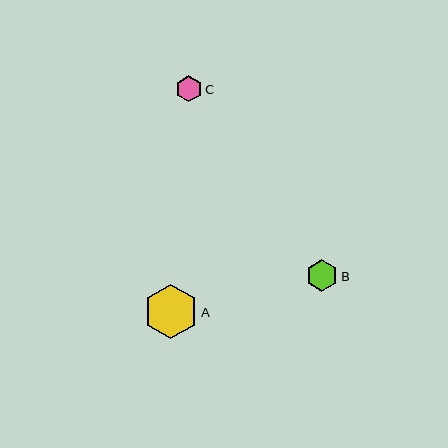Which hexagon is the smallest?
Hexagon C is the smallest with a size of approximately 26 pixels.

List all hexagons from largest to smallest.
From largest to smallest: A, B, C.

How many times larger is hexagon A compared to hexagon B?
Hexagon A is approximately 1.7 times the size of hexagon B.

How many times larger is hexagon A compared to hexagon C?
Hexagon A is approximately 2.1 times the size of hexagon C.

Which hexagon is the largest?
Hexagon A is the largest with a size of approximately 55 pixels.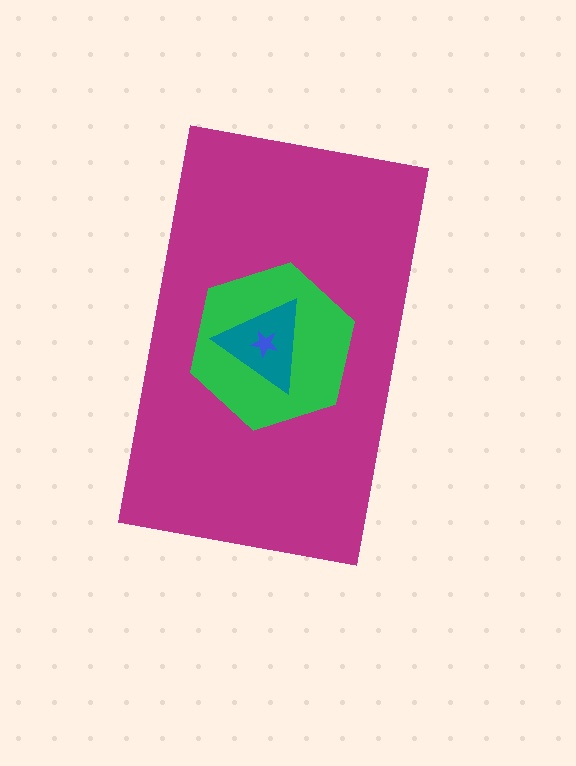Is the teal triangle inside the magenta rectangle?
Yes.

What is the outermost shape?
The magenta rectangle.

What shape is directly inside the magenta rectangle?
The green hexagon.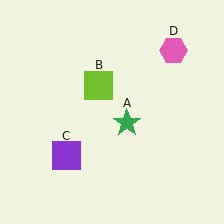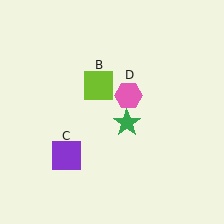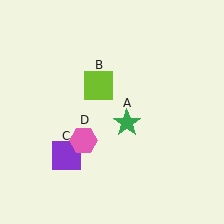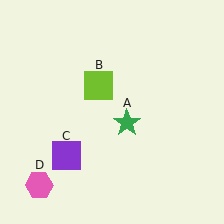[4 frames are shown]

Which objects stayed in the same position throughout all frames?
Green star (object A) and lime square (object B) and purple square (object C) remained stationary.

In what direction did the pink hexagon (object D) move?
The pink hexagon (object D) moved down and to the left.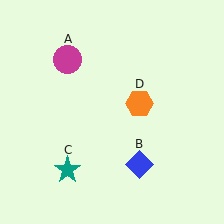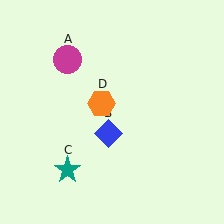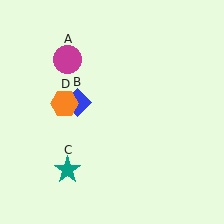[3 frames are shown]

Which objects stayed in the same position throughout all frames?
Magenta circle (object A) and teal star (object C) remained stationary.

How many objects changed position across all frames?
2 objects changed position: blue diamond (object B), orange hexagon (object D).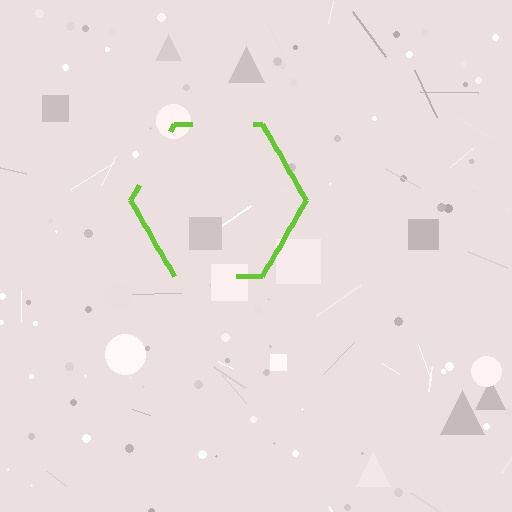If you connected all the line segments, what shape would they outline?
They would outline a hexagon.